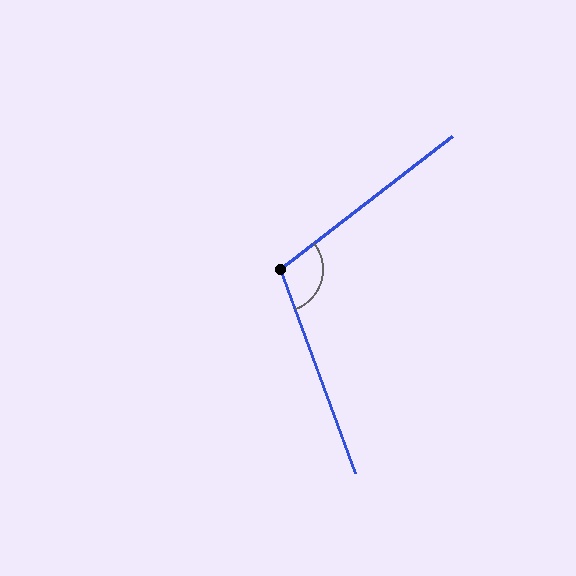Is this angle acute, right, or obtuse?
It is obtuse.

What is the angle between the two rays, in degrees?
Approximately 107 degrees.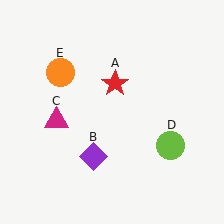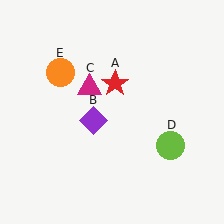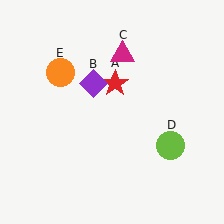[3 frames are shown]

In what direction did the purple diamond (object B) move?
The purple diamond (object B) moved up.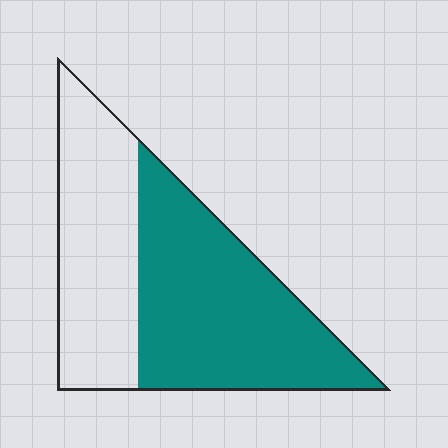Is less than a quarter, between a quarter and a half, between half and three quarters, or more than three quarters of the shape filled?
Between half and three quarters.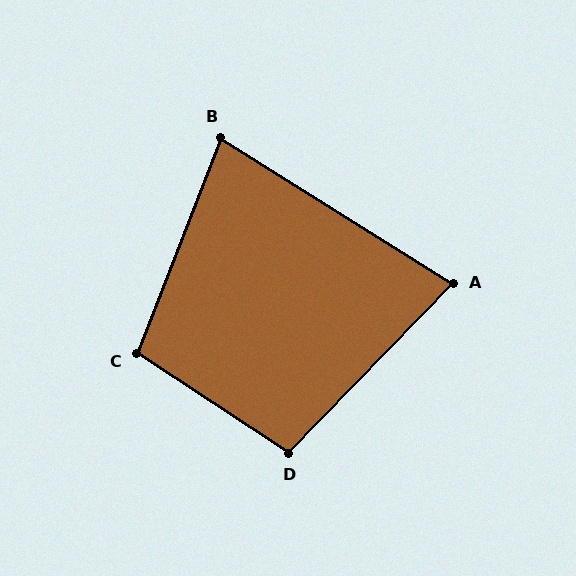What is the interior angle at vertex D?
Approximately 101 degrees (obtuse).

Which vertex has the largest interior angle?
C, at approximately 102 degrees.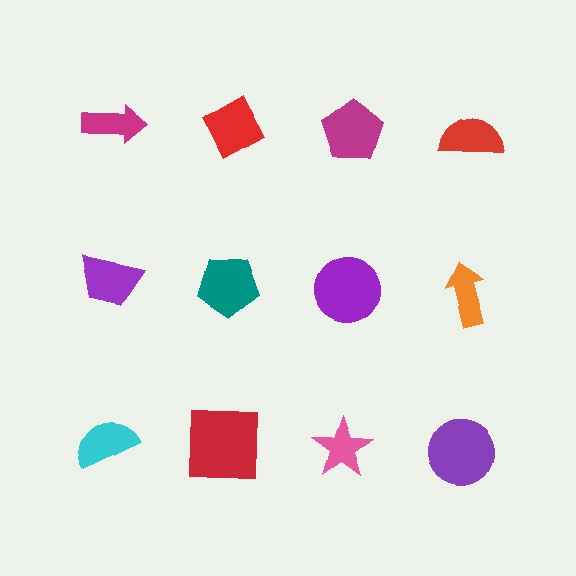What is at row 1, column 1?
A magenta arrow.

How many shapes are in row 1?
4 shapes.